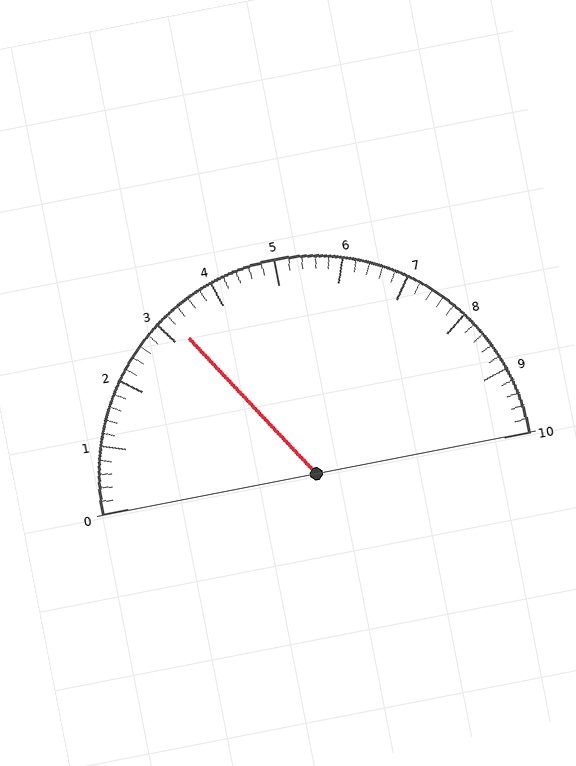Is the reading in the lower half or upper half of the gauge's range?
The reading is in the lower half of the range (0 to 10).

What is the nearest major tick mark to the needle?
The nearest major tick mark is 3.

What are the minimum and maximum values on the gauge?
The gauge ranges from 0 to 10.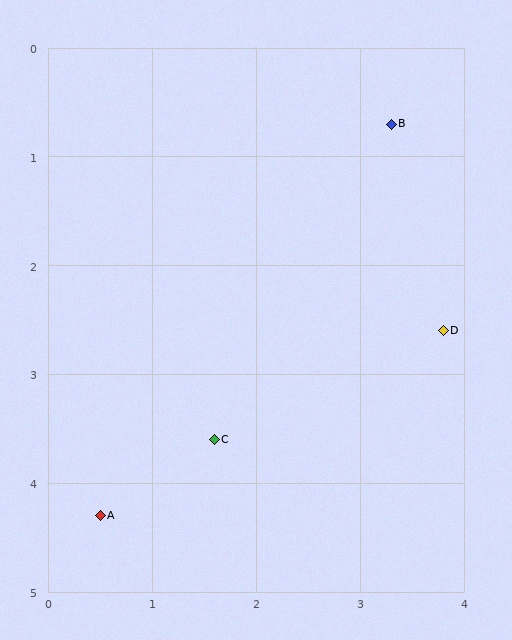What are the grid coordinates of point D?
Point D is at approximately (3.8, 2.6).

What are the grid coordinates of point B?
Point B is at approximately (3.3, 0.7).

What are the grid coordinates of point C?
Point C is at approximately (1.6, 3.6).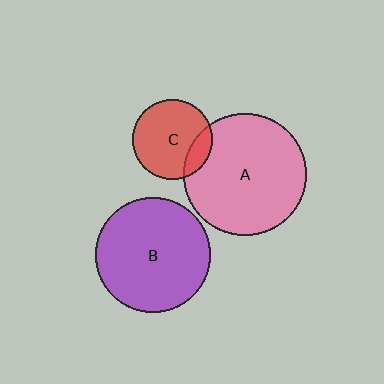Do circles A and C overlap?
Yes.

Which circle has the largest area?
Circle A (pink).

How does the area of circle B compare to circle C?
Approximately 2.0 times.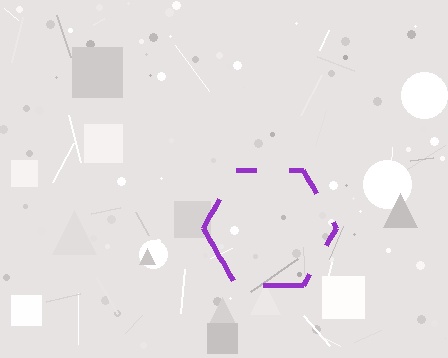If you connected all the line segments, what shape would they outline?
They would outline a hexagon.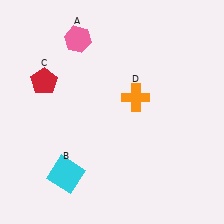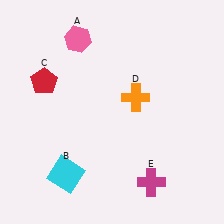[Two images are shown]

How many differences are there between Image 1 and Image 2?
There is 1 difference between the two images.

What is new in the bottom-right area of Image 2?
A magenta cross (E) was added in the bottom-right area of Image 2.